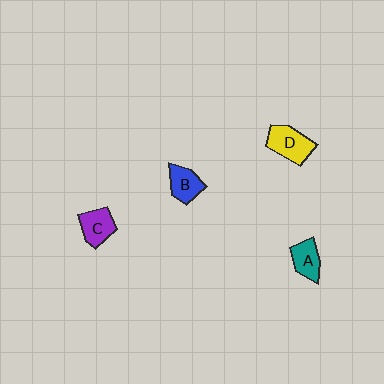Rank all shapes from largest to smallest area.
From largest to smallest: D (yellow), C (purple), B (blue), A (teal).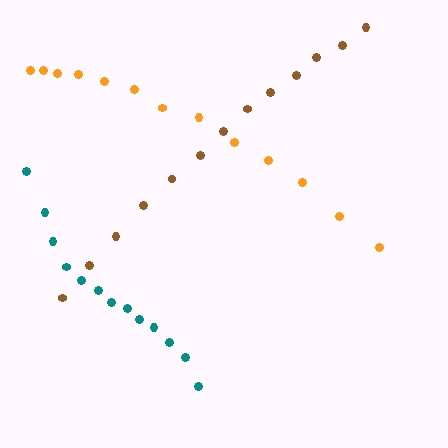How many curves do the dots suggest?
There are 3 distinct paths.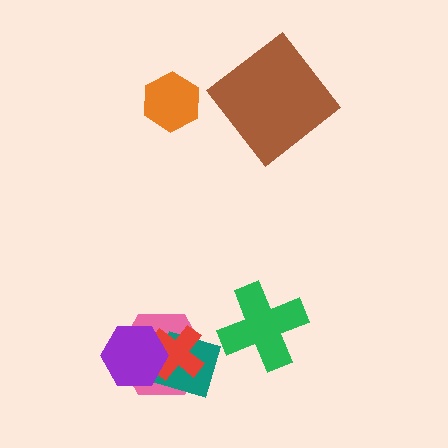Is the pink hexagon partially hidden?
Yes, it is partially covered by another shape.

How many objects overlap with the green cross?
0 objects overlap with the green cross.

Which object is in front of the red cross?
The purple hexagon is in front of the red cross.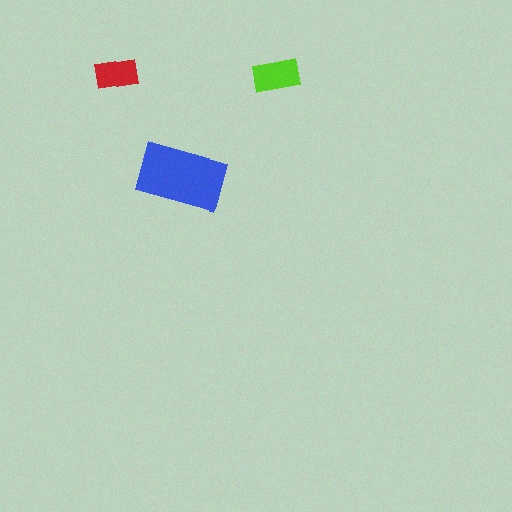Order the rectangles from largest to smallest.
the blue one, the lime one, the red one.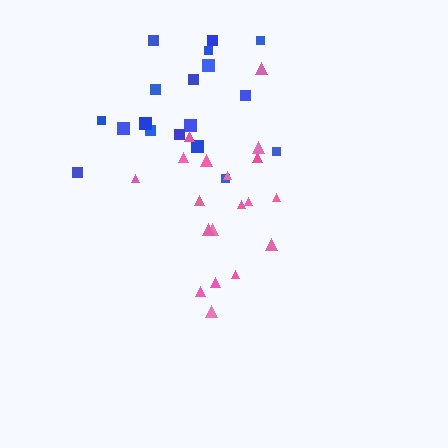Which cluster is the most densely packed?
Pink.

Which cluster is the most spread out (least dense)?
Blue.